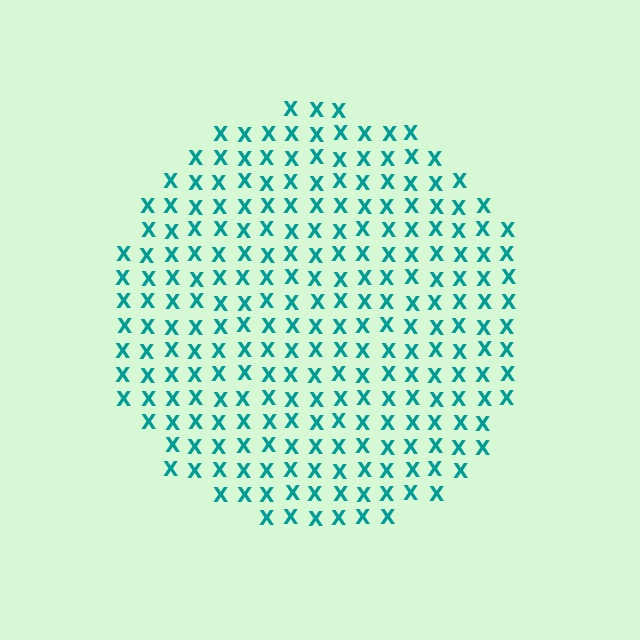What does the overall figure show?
The overall figure shows a circle.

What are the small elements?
The small elements are letter X's.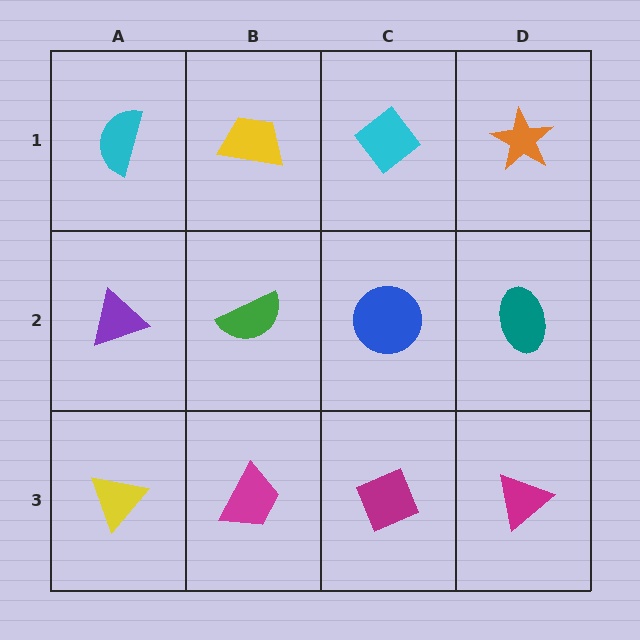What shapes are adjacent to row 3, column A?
A purple triangle (row 2, column A), a magenta trapezoid (row 3, column B).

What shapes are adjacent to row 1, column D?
A teal ellipse (row 2, column D), a cyan diamond (row 1, column C).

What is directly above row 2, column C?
A cyan diamond.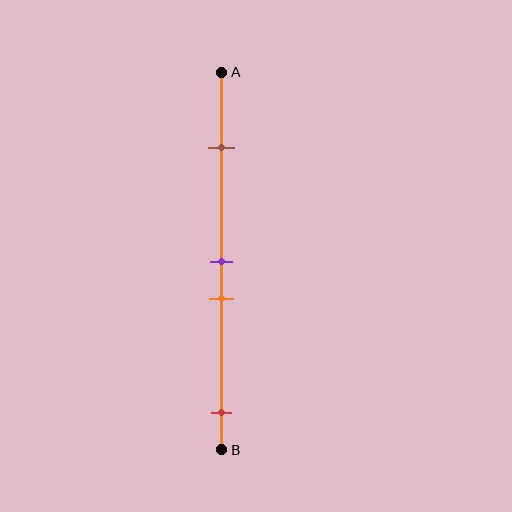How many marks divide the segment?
There are 4 marks dividing the segment.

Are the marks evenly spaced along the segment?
No, the marks are not evenly spaced.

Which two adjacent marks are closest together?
The purple and orange marks are the closest adjacent pair.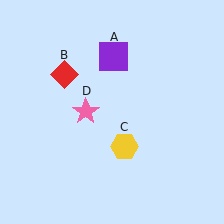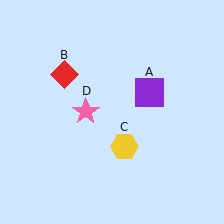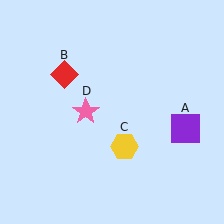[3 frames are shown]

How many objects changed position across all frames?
1 object changed position: purple square (object A).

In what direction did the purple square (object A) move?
The purple square (object A) moved down and to the right.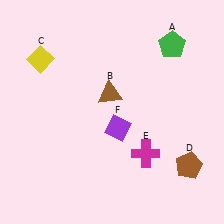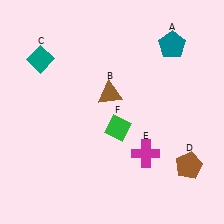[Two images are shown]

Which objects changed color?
A changed from green to teal. C changed from yellow to teal. F changed from purple to green.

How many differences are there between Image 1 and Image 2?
There are 3 differences between the two images.